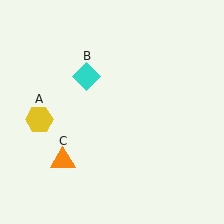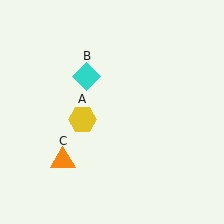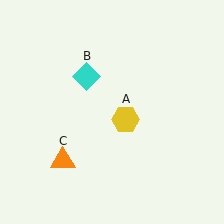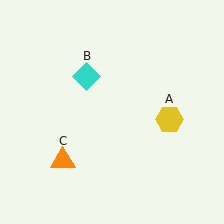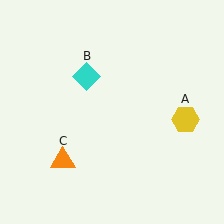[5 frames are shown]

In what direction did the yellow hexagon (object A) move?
The yellow hexagon (object A) moved right.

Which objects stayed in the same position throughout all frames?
Cyan diamond (object B) and orange triangle (object C) remained stationary.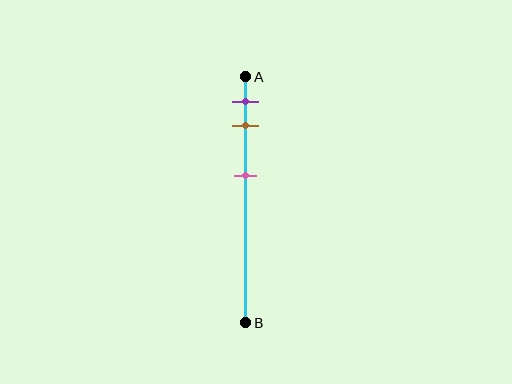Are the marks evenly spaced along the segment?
No, the marks are not evenly spaced.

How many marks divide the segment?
There are 3 marks dividing the segment.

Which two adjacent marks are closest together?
The purple and brown marks are the closest adjacent pair.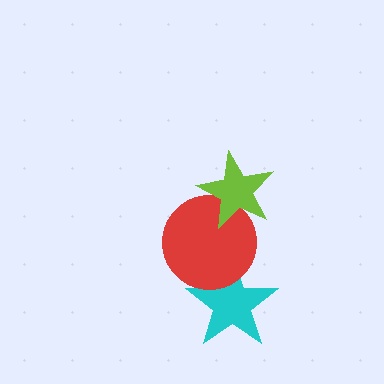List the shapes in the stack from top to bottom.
From top to bottom: the lime star, the red circle, the cyan star.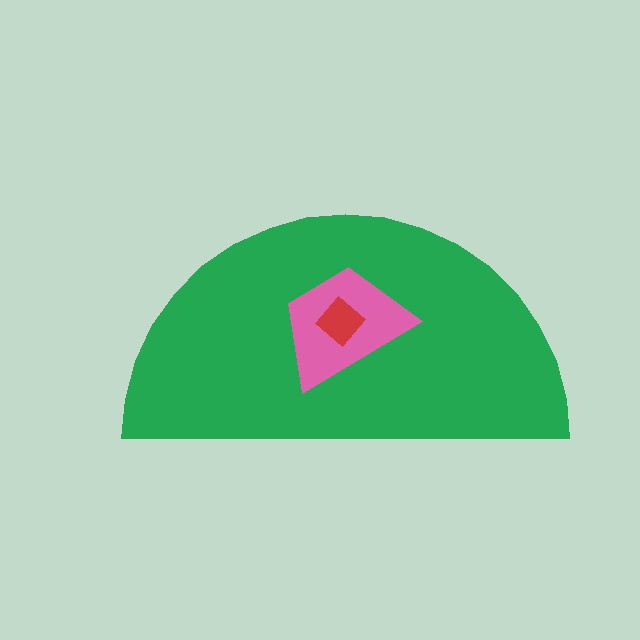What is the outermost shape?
The green semicircle.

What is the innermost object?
The red diamond.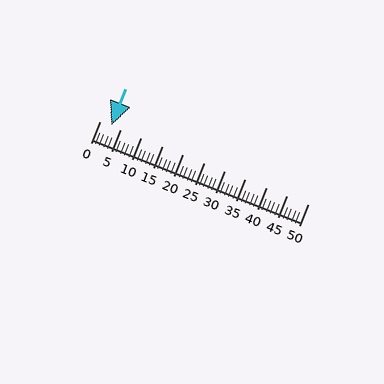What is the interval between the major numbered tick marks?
The major tick marks are spaced 5 units apart.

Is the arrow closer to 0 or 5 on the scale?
The arrow is closer to 5.